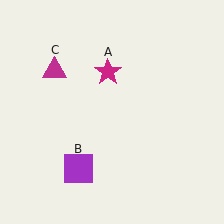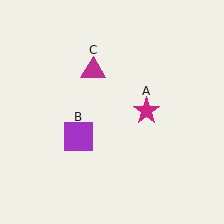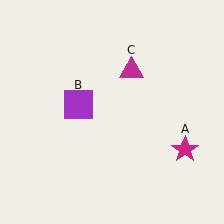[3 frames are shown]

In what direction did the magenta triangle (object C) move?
The magenta triangle (object C) moved right.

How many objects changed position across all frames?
3 objects changed position: magenta star (object A), purple square (object B), magenta triangle (object C).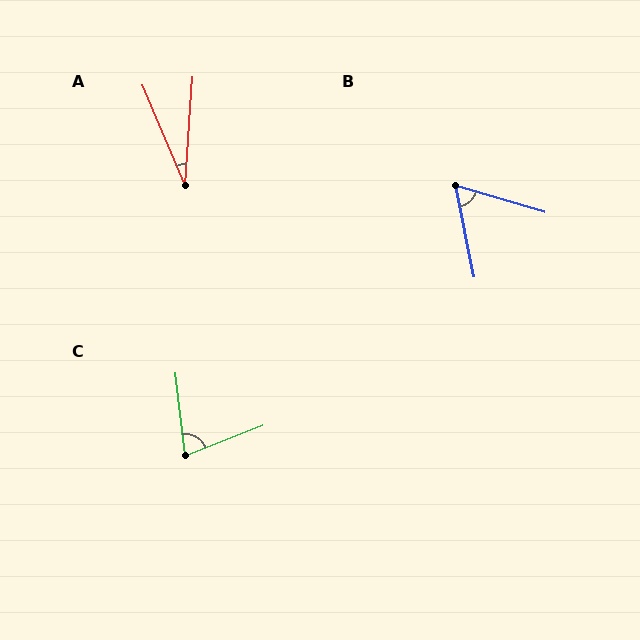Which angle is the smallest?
A, at approximately 27 degrees.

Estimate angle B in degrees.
Approximately 62 degrees.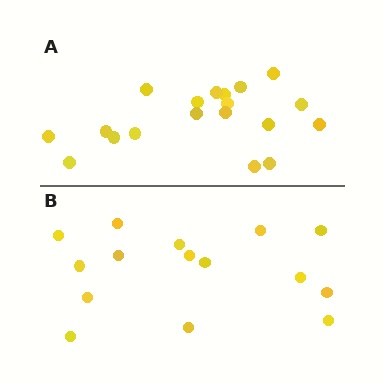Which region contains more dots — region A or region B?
Region A (the top region) has more dots.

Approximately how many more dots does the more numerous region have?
Region A has about 4 more dots than region B.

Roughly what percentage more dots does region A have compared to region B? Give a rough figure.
About 25% more.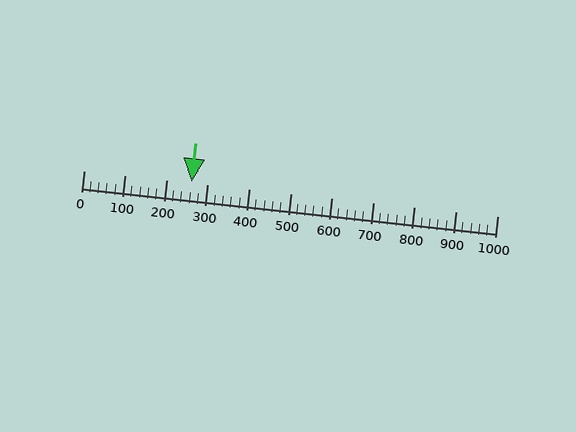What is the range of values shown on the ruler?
The ruler shows values from 0 to 1000.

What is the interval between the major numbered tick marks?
The major tick marks are spaced 100 units apart.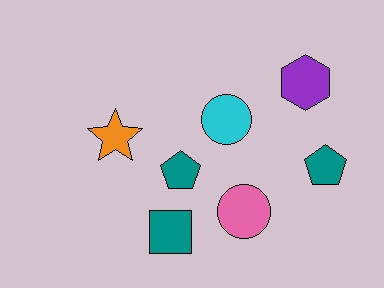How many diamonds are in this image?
There are no diamonds.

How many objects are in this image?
There are 7 objects.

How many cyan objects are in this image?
There is 1 cyan object.